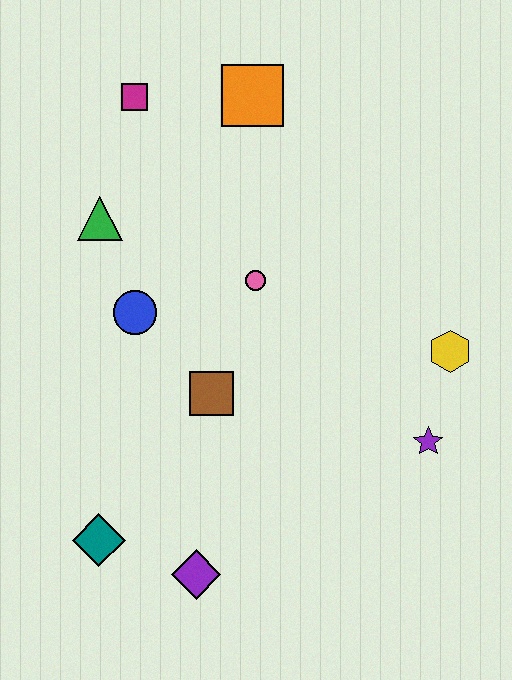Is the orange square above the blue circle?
Yes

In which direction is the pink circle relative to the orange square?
The pink circle is below the orange square.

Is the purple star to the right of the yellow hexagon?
No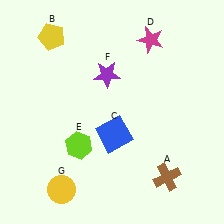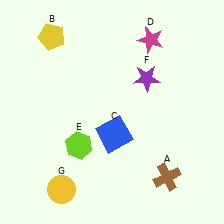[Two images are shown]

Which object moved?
The purple star (F) moved right.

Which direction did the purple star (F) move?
The purple star (F) moved right.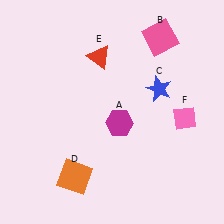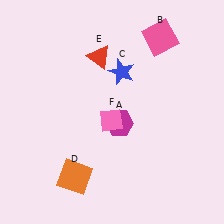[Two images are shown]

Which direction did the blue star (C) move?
The blue star (C) moved left.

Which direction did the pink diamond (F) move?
The pink diamond (F) moved left.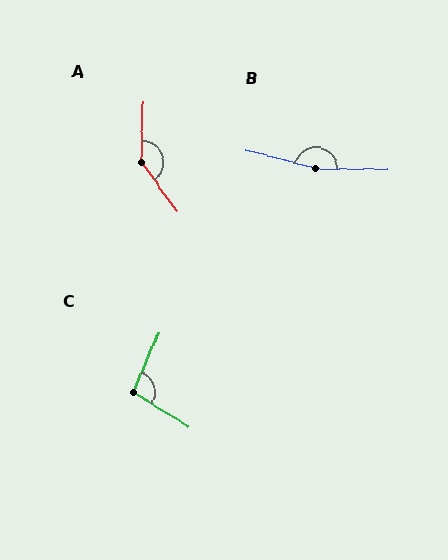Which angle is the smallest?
C, at approximately 99 degrees.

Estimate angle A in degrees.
Approximately 144 degrees.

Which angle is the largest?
B, at approximately 166 degrees.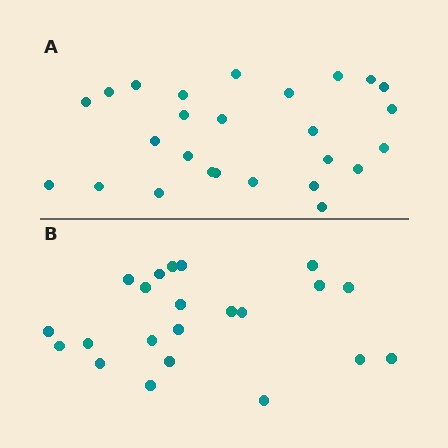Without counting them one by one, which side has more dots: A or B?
Region A (the top region) has more dots.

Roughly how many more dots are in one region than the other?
Region A has about 4 more dots than region B.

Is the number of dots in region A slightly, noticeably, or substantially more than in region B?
Region A has only slightly more — the two regions are fairly close. The ratio is roughly 1.2 to 1.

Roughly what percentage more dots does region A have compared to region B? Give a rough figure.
About 20% more.